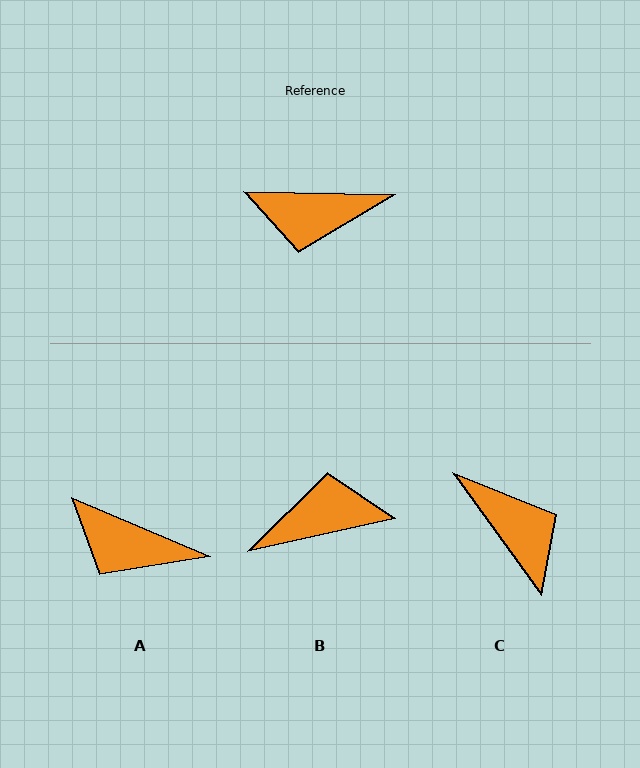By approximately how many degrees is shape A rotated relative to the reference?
Approximately 22 degrees clockwise.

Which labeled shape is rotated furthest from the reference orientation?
B, about 166 degrees away.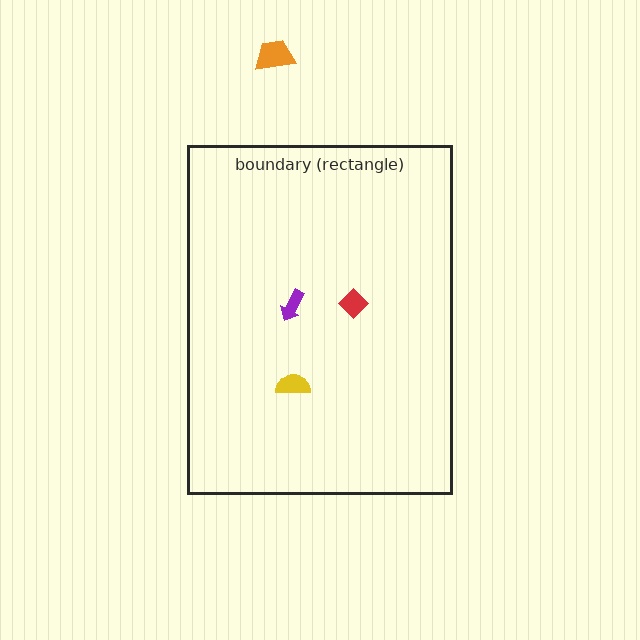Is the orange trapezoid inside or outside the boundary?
Outside.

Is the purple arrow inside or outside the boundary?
Inside.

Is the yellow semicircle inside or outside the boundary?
Inside.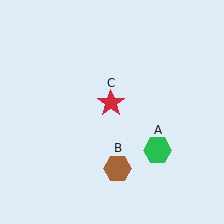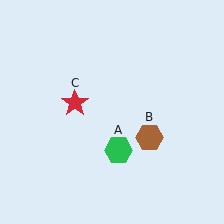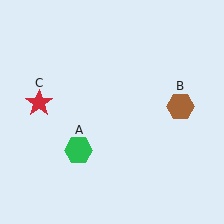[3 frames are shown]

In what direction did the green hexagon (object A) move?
The green hexagon (object A) moved left.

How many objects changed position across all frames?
3 objects changed position: green hexagon (object A), brown hexagon (object B), red star (object C).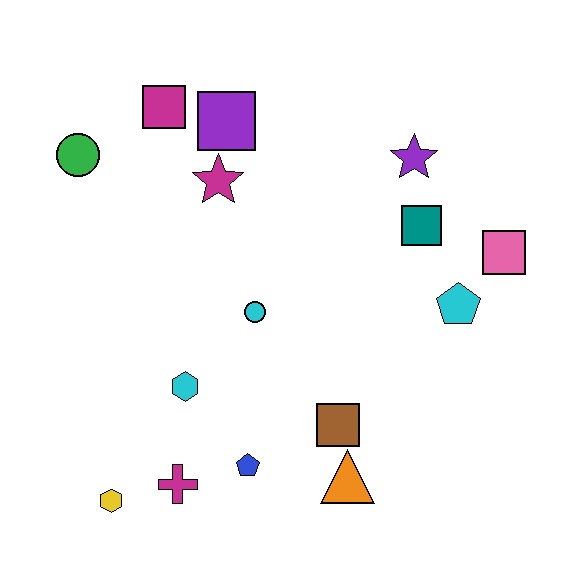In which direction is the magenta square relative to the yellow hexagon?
The magenta square is above the yellow hexagon.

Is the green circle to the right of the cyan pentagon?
No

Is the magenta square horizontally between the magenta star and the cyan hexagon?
No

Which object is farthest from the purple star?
The yellow hexagon is farthest from the purple star.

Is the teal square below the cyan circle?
No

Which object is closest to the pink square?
The cyan pentagon is closest to the pink square.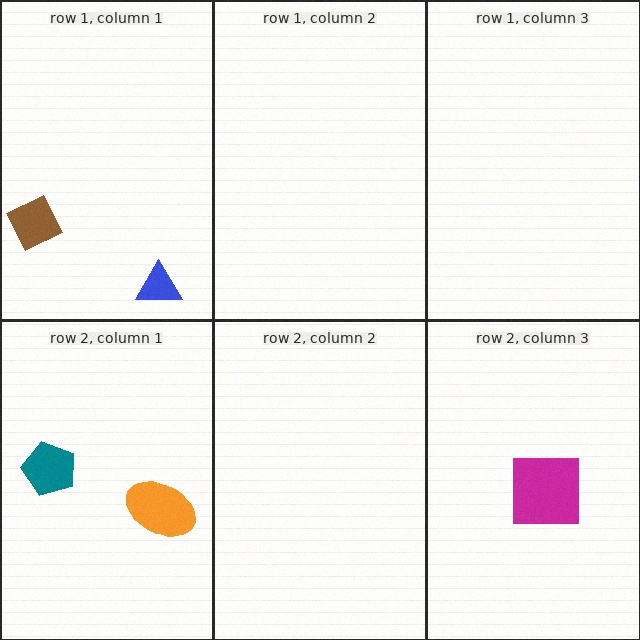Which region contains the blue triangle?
The row 1, column 1 region.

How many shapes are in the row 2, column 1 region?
2.